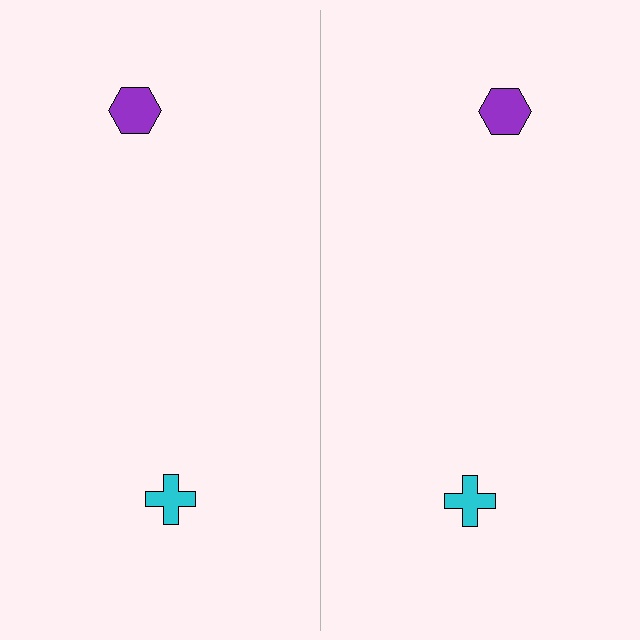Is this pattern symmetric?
Yes, this pattern has bilateral (reflection) symmetry.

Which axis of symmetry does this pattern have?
The pattern has a vertical axis of symmetry running through the center of the image.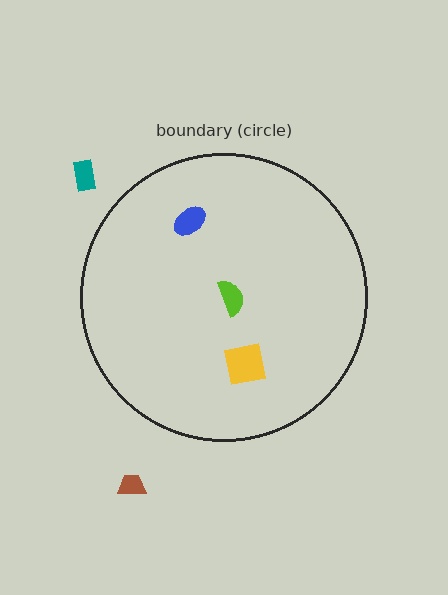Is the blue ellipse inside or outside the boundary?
Inside.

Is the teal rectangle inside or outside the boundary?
Outside.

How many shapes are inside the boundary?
3 inside, 2 outside.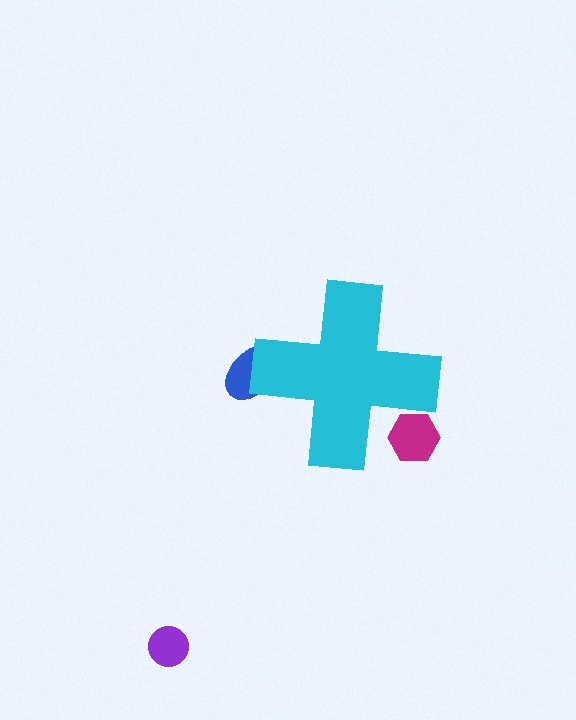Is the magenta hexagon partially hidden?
Yes, the magenta hexagon is partially hidden behind the cyan cross.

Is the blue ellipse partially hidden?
Yes, the blue ellipse is partially hidden behind the cyan cross.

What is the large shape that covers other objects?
A cyan cross.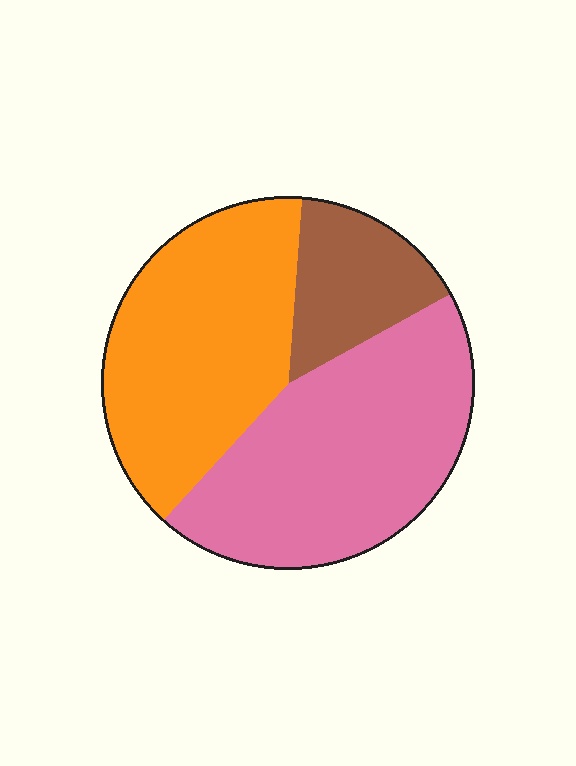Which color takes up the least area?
Brown, at roughly 15%.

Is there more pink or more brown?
Pink.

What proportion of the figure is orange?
Orange covers around 40% of the figure.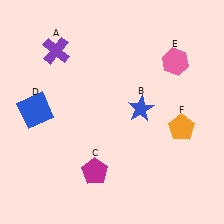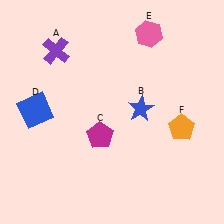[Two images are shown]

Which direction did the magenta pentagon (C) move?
The magenta pentagon (C) moved up.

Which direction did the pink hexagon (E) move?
The pink hexagon (E) moved up.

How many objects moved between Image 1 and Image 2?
2 objects moved between the two images.